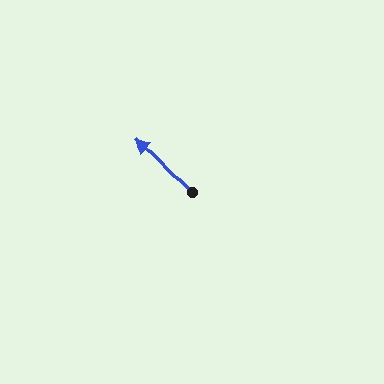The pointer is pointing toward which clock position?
Roughly 11 o'clock.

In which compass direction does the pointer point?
Northwest.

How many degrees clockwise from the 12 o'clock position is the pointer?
Approximately 315 degrees.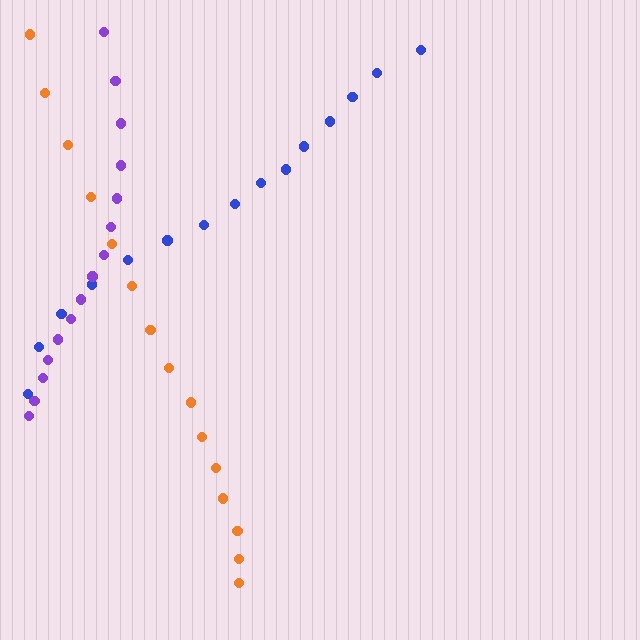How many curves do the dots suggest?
There are 3 distinct paths.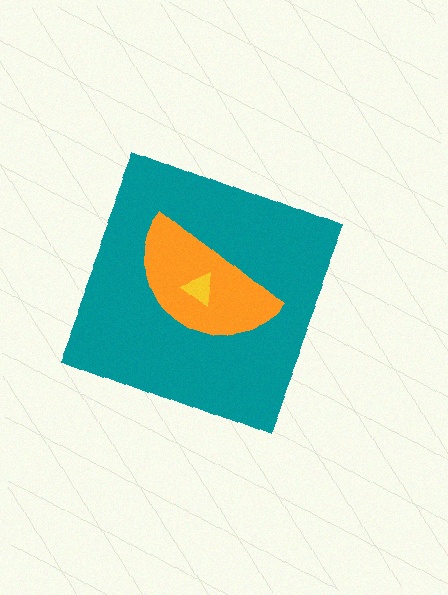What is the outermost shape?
The teal diamond.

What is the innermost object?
The yellow triangle.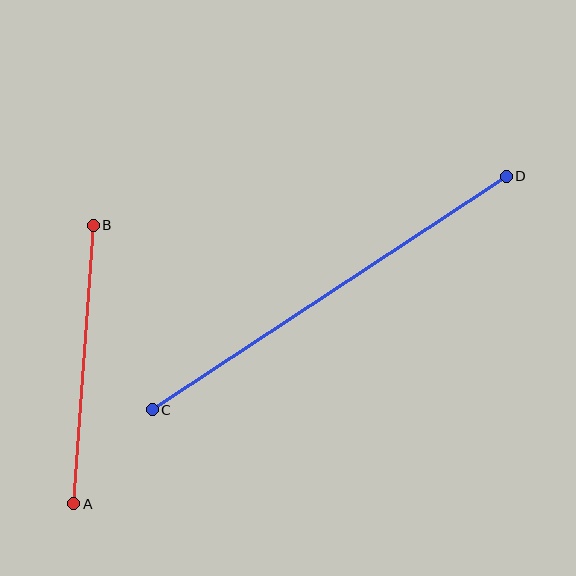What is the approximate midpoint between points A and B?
The midpoint is at approximately (83, 364) pixels.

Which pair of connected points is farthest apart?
Points C and D are farthest apart.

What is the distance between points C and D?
The distance is approximately 424 pixels.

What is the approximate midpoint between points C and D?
The midpoint is at approximately (329, 293) pixels.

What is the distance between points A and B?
The distance is approximately 279 pixels.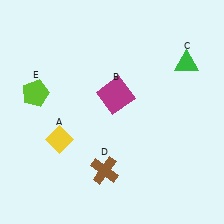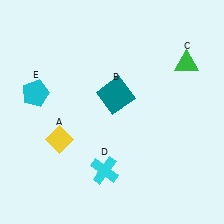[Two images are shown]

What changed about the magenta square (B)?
In Image 1, B is magenta. In Image 2, it changed to teal.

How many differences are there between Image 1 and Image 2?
There are 3 differences between the two images.